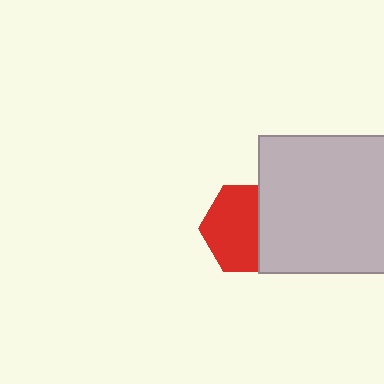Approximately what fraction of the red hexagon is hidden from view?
Roughly 38% of the red hexagon is hidden behind the light gray rectangle.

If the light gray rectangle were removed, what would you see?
You would see the complete red hexagon.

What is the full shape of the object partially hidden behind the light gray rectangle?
The partially hidden object is a red hexagon.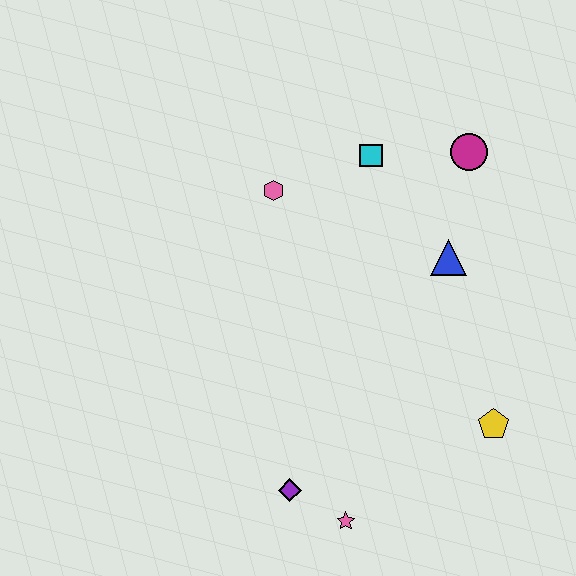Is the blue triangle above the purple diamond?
Yes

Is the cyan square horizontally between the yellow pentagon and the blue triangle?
No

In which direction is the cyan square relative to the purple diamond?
The cyan square is above the purple diamond.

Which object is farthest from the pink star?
The magenta circle is farthest from the pink star.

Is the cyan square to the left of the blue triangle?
Yes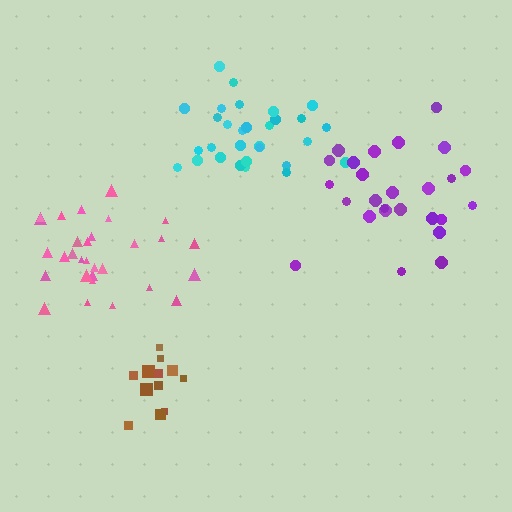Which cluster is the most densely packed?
Brown.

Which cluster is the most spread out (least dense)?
Purple.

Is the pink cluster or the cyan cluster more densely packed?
Pink.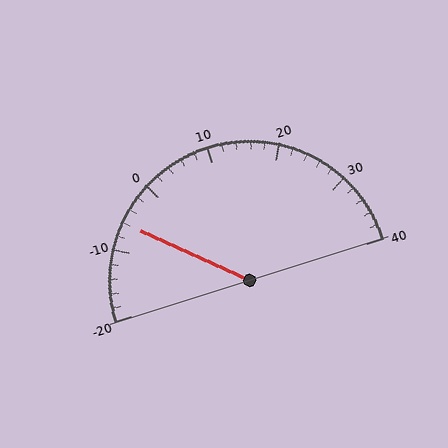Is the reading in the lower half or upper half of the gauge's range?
The reading is in the lower half of the range (-20 to 40).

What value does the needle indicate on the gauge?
The needle indicates approximately -6.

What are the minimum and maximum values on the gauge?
The gauge ranges from -20 to 40.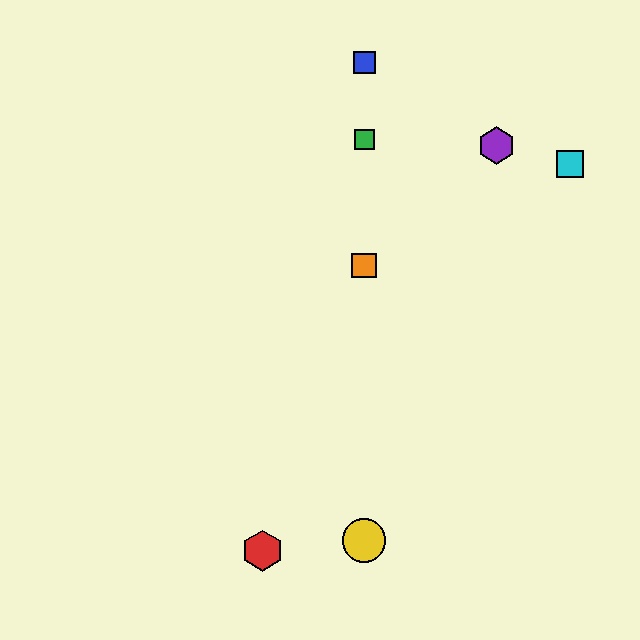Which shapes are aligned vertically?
The blue square, the green square, the yellow circle, the orange square are aligned vertically.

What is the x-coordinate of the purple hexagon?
The purple hexagon is at x≈496.